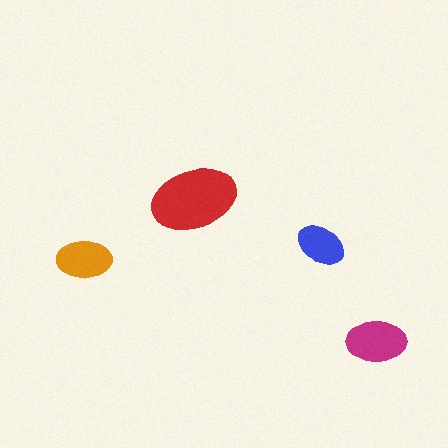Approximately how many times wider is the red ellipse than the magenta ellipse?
About 1.5 times wider.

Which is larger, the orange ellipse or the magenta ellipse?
The magenta one.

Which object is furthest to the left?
The orange ellipse is leftmost.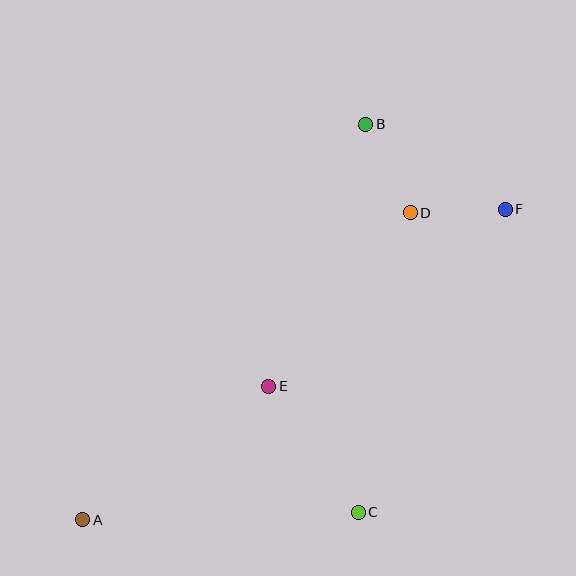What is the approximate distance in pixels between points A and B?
The distance between A and B is approximately 486 pixels.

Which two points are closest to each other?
Points D and F are closest to each other.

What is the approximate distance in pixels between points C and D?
The distance between C and D is approximately 304 pixels.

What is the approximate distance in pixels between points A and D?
The distance between A and D is approximately 449 pixels.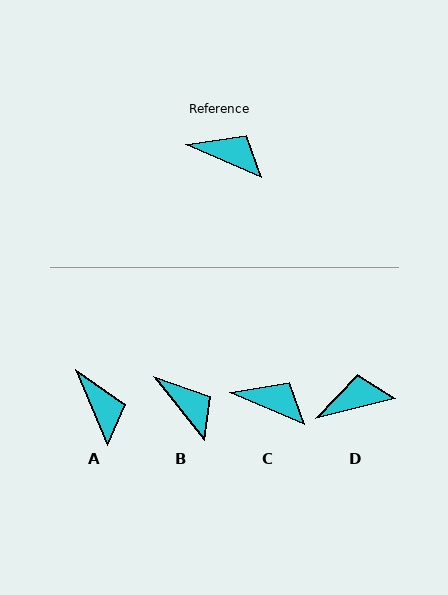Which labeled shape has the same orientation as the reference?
C.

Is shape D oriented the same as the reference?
No, it is off by about 38 degrees.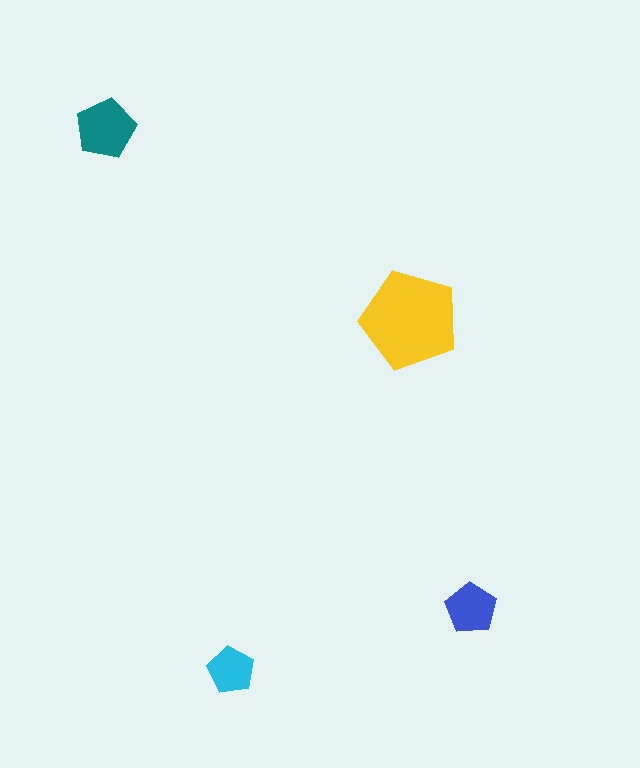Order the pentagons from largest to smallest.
the yellow one, the teal one, the blue one, the cyan one.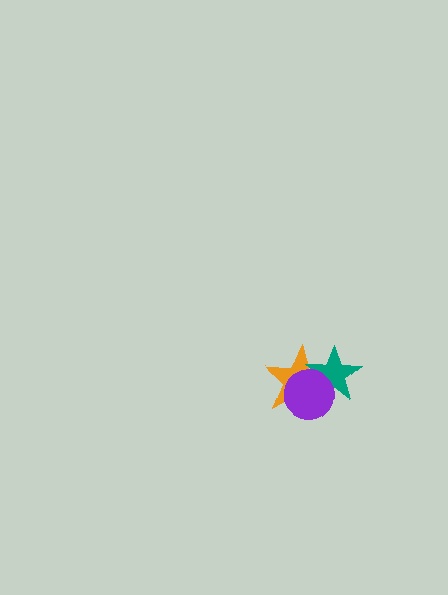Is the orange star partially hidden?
Yes, it is partially covered by another shape.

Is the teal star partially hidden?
Yes, it is partially covered by another shape.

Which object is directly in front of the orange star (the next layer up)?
The teal star is directly in front of the orange star.